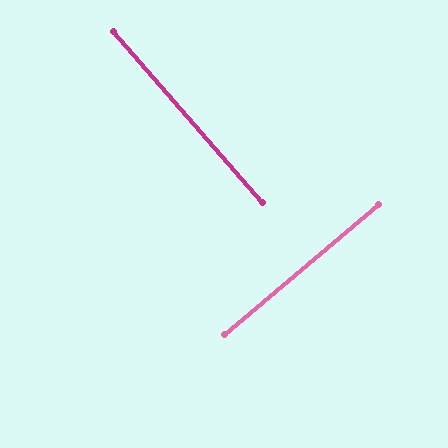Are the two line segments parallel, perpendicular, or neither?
Perpendicular — they meet at approximately 89°.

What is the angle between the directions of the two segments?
Approximately 89 degrees.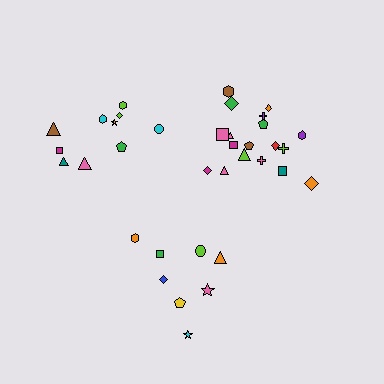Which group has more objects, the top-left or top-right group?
The top-right group.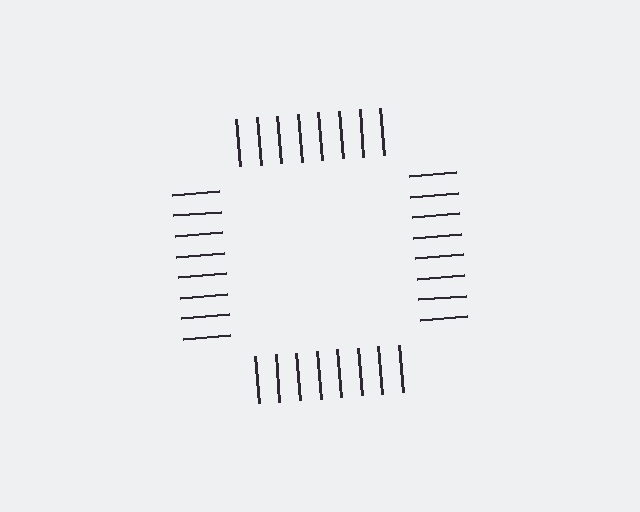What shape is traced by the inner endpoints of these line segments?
An illusory square — the line segments terminate on its edges but no continuous stroke is drawn.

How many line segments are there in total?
32 — 8 along each of the 4 edges.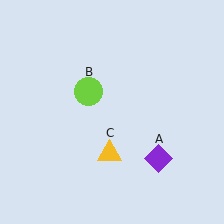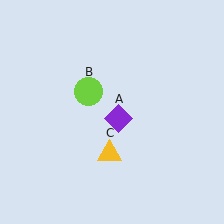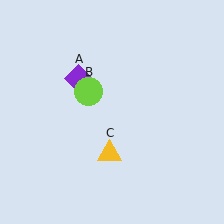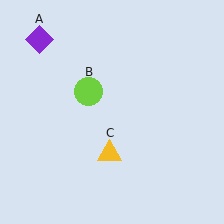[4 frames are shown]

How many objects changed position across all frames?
1 object changed position: purple diamond (object A).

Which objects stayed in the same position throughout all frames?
Lime circle (object B) and yellow triangle (object C) remained stationary.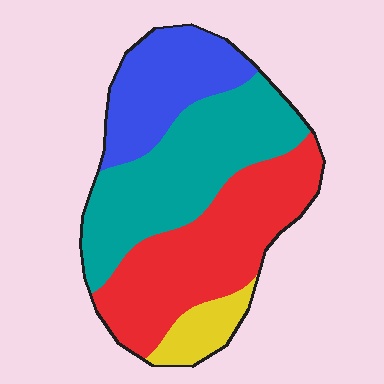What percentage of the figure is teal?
Teal takes up about one third (1/3) of the figure.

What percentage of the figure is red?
Red takes up between a third and a half of the figure.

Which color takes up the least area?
Yellow, at roughly 10%.